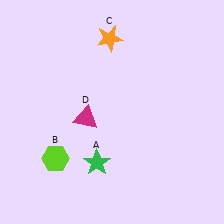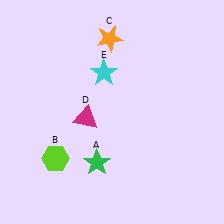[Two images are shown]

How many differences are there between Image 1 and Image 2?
There is 1 difference between the two images.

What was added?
A cyan star (E) was added in Image 2.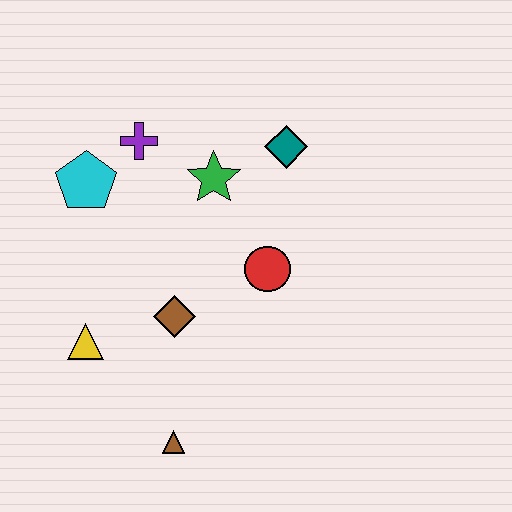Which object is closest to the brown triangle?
The brown diamond is closest to the brown triangle.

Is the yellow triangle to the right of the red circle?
No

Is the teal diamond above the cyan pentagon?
Yes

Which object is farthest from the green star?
The brown triangle is farthest from the green star.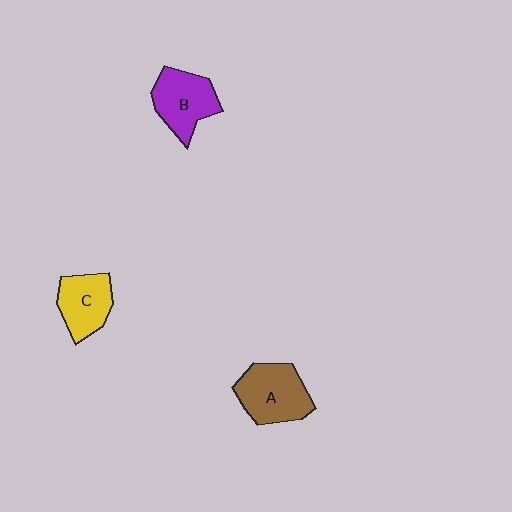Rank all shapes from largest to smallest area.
From largest to smallest: A (brown), B (purple), C (yellow).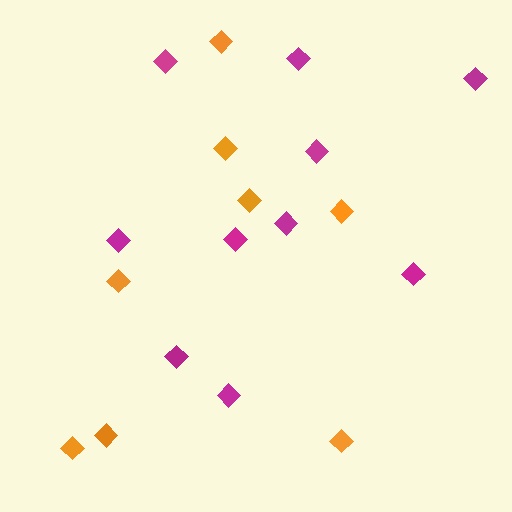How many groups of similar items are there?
There are 2 groups: one group of magenta diamonds (10) and one group of orange diamonds (8).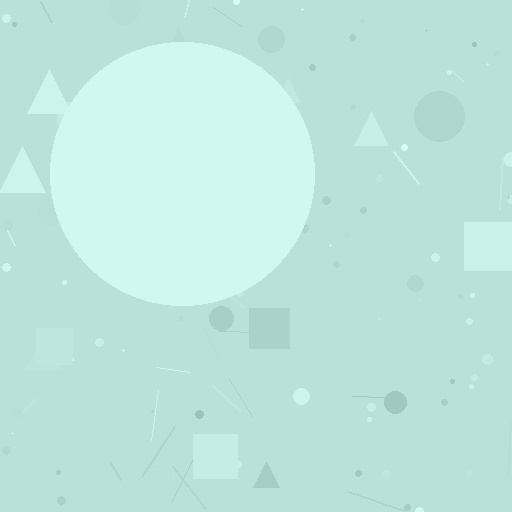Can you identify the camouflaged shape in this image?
The camouflaged shape is a circle.